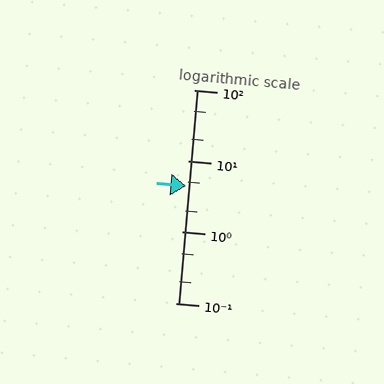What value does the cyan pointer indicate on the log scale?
The pointer indicates approximately 4.4.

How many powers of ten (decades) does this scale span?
The scale spans 3 decades, from 0.1 to 100.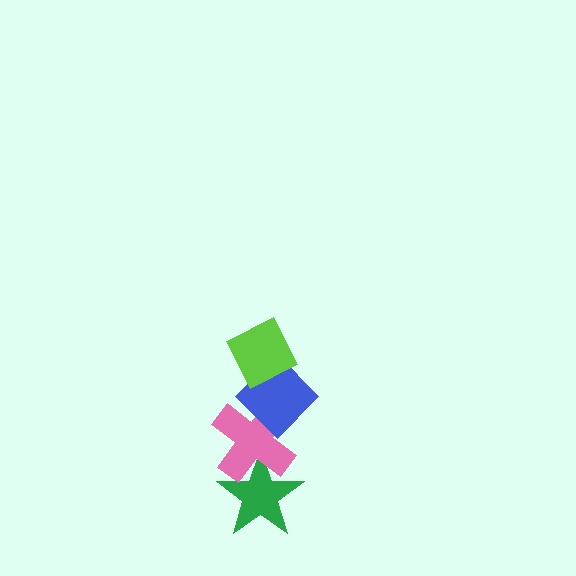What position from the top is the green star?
The green star is 4th from the top.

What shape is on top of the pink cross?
The blue diamond is on top of the pink cross.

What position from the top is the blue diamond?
The blue diamond is 2nd from the top.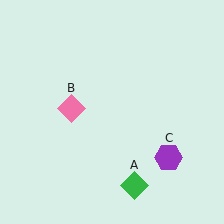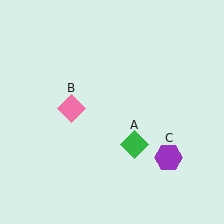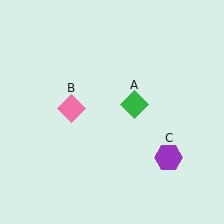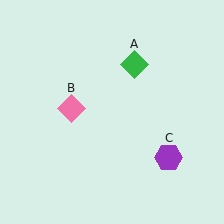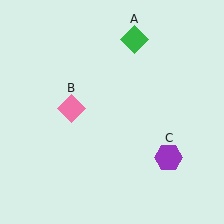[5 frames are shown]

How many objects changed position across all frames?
1 object changed position: green diamond (object A).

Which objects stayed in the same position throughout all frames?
Pink diamond (object B) and purple hexagon (object C) remained stationary.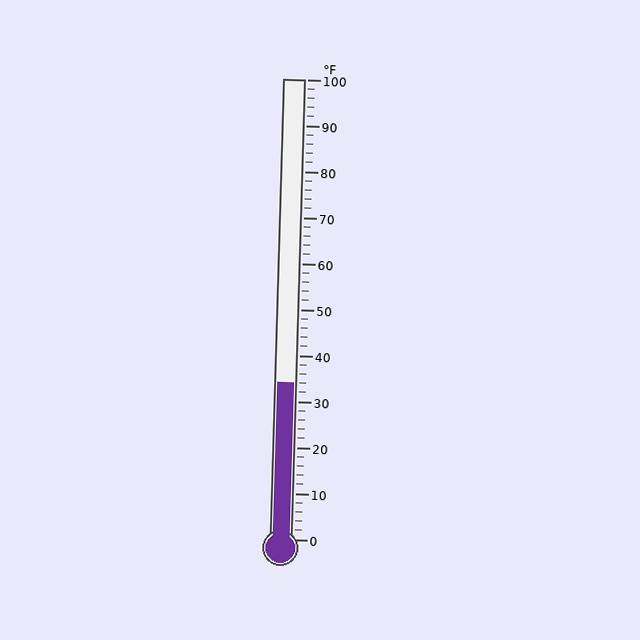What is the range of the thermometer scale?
The thermometer scale ranges from 0°F to 100°F.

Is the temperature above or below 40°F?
The temperature is below 40°F.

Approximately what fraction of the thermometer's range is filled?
The thermometer is filled to approximately 35% of its range.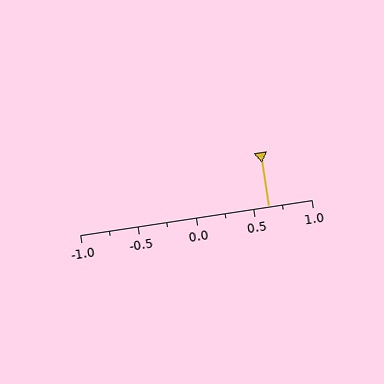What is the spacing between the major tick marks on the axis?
The major ticks are spaced 0.5 apart.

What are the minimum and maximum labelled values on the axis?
The axis runs from -1.0 to 1.0.